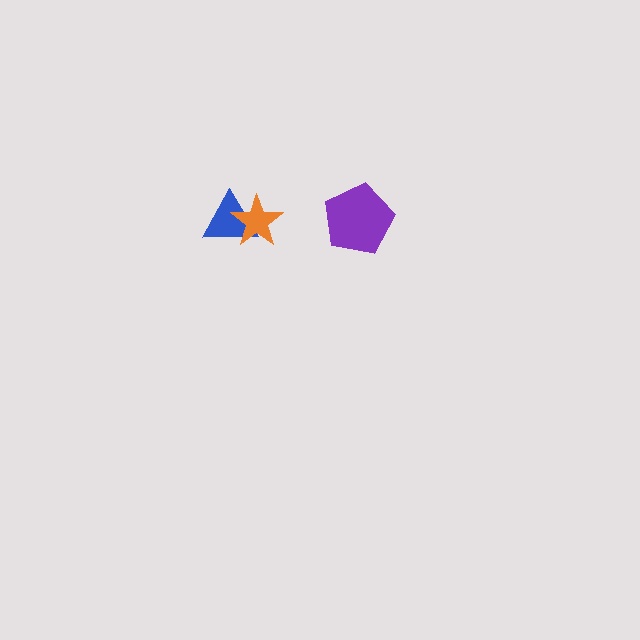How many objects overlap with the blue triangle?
1 object overlaps with the blue triangle.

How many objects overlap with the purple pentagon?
0 objects overlap with the purple pentagon.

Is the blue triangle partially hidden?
Yes, it is partially covered by another shape.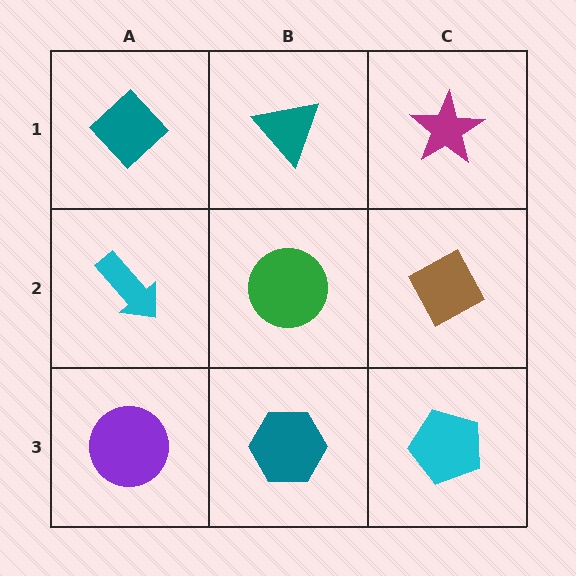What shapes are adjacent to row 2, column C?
A magenta star (row 1, column C), a cyan pentagon (row 3, column C), a green circle (row 2, column B).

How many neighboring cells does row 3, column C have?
2.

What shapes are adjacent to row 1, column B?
A green circle (row 2, column B), a teal diamond (row 1, column A), a magenta star (row 1, column C).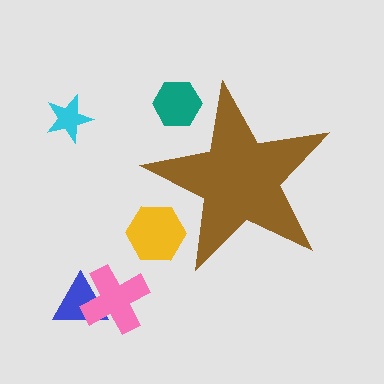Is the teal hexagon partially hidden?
Yes, the teal hexagon is partially hidden behind the brown star.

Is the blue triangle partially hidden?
No, the blue triangle is fully visible.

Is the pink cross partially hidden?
No, the pink cross is fully visible.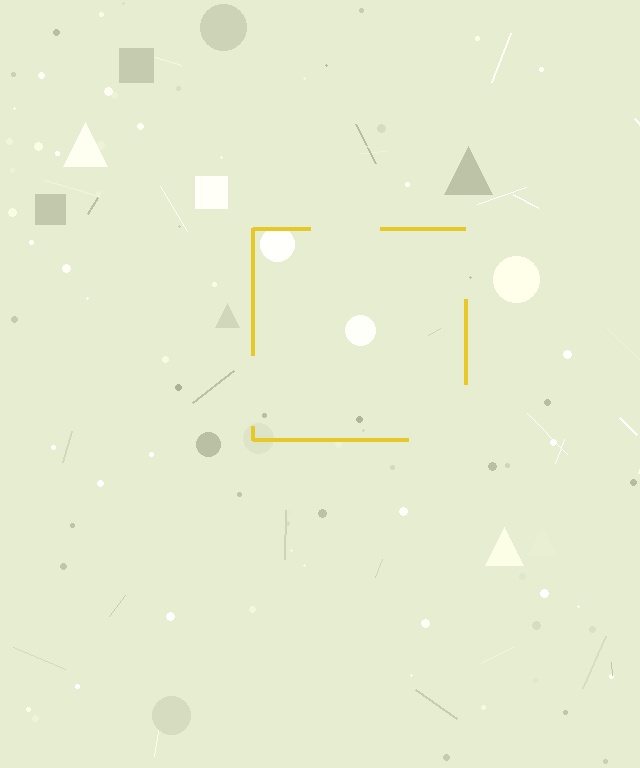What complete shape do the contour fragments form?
The contour fragments form a square.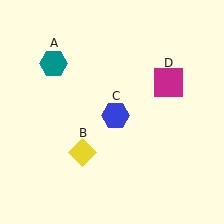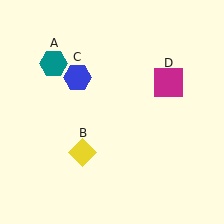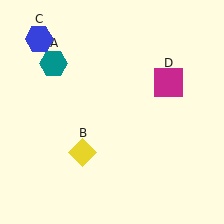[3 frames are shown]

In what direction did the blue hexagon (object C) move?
The blue hexagon (object C) moved up and to the left.